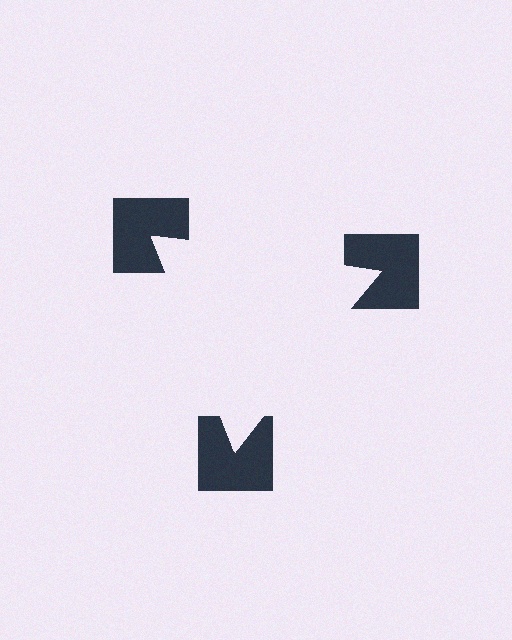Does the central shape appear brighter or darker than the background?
It typically appears slightly brighter than the background, even though no actual brightness change is drawn.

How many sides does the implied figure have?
3 sides.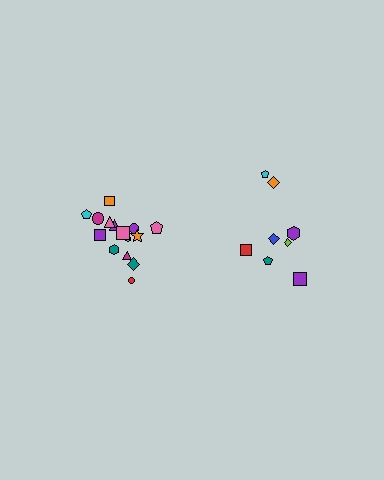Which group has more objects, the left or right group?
The left group.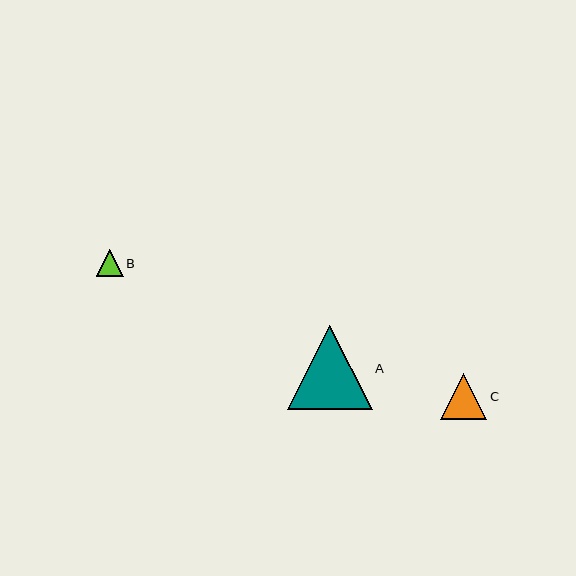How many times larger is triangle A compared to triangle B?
Triangle A is approximately 3.2 times the size of triangle B.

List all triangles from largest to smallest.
From largest to smallest: A, C, B.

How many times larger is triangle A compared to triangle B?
Triangle A is approximately 3.2 times the size of triangle B.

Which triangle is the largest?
Triangle A is the largest with a size of approximately 85 pixels.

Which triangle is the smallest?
Triangle B is the smallest with a size of approximately 27 pixels.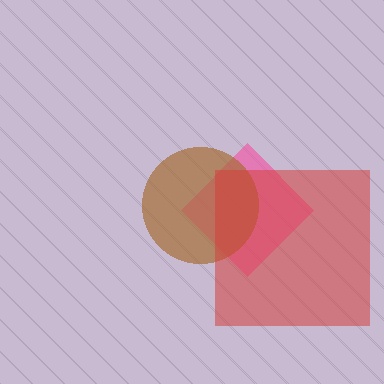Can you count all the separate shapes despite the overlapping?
Yes, there are 3 separate shapes.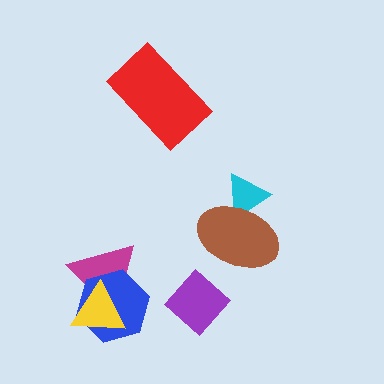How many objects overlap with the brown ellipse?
1 object overlaps with the brown ellipse.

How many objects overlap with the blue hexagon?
2 objects overlap with the blue hexagon.